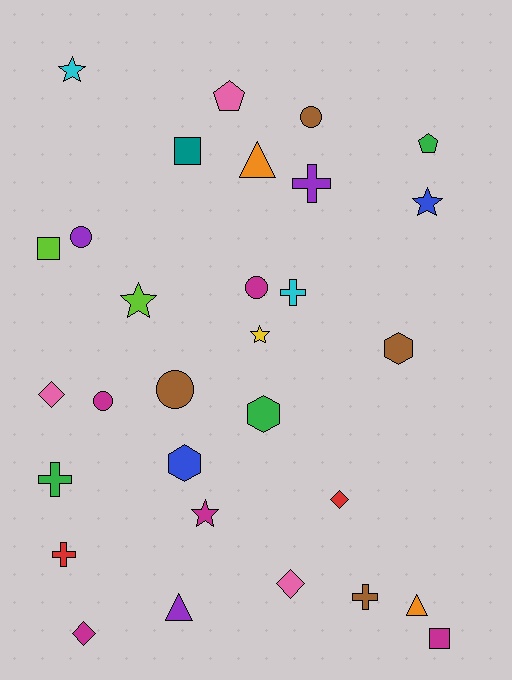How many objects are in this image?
There are 30 objects.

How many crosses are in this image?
There are 5 crosses.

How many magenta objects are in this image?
There are 5 magenta objects.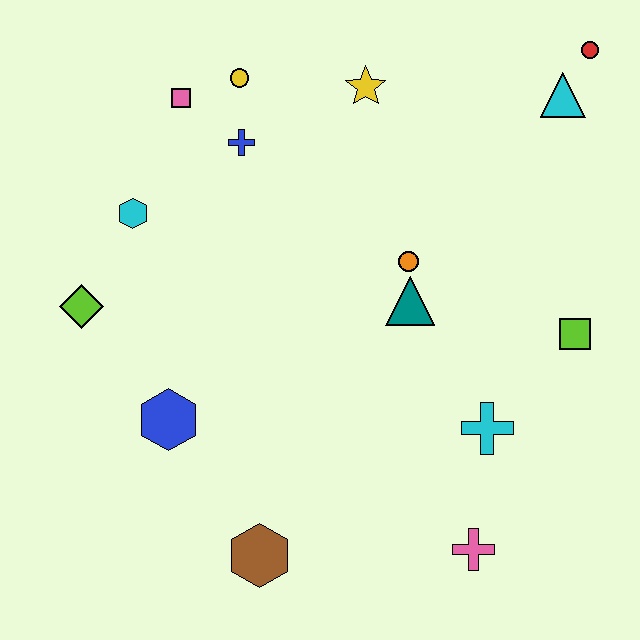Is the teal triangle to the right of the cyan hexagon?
Yes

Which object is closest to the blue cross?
The yellow circle is closest to the blue cross.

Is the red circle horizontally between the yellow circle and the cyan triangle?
No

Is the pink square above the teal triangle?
Yes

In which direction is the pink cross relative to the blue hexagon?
The pink cross is to the right of the blue hexagon.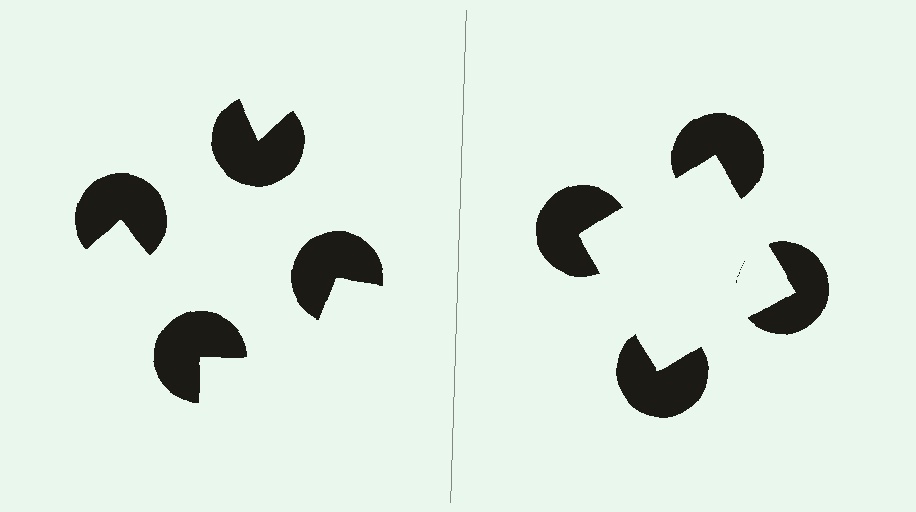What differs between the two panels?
The pac-man discs are positioned identically on both sides; only the wedge orientations differ. On the right they align to a square; on the left they are misaligned.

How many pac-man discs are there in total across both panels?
8 — 4 on each side.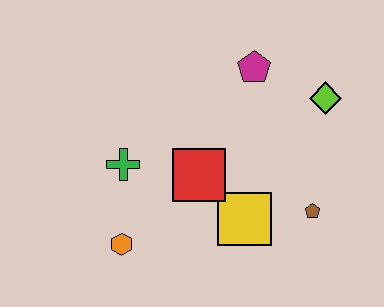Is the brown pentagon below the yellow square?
No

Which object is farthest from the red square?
The lime diamond is farthest from the red square.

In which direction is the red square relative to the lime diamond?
The red square is to the left of the lime diamond.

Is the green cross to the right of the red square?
No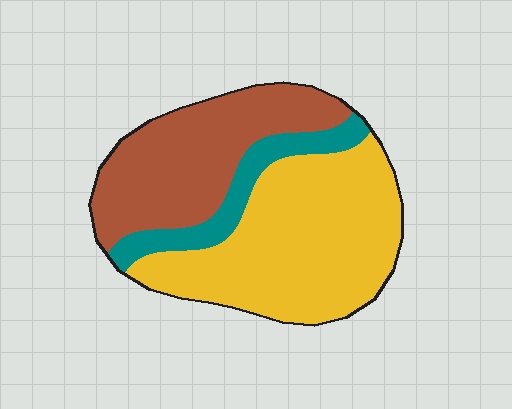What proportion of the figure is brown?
Brown takes up about one third (1/3) of the figure.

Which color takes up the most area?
Yellow, at roughly 50%.